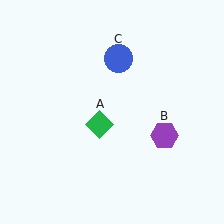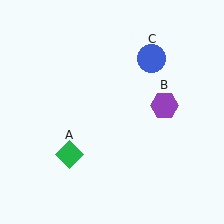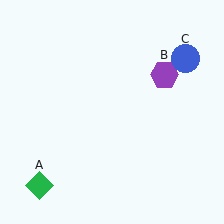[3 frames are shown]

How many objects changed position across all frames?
3 objects changed position: green diamond (object A), purple hexagon (object B), blue circle (object C).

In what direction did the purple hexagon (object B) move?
The purple hexagon (object B) moved up.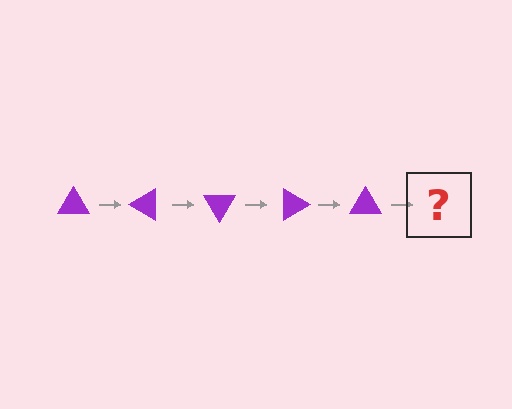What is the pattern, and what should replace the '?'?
The pattern is that the triangle rotates 30 degrees each step. The '?' should be a purple triangle rotated 150 degrees.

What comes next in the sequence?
The next element should be a purple triangle rotated 150 degrees.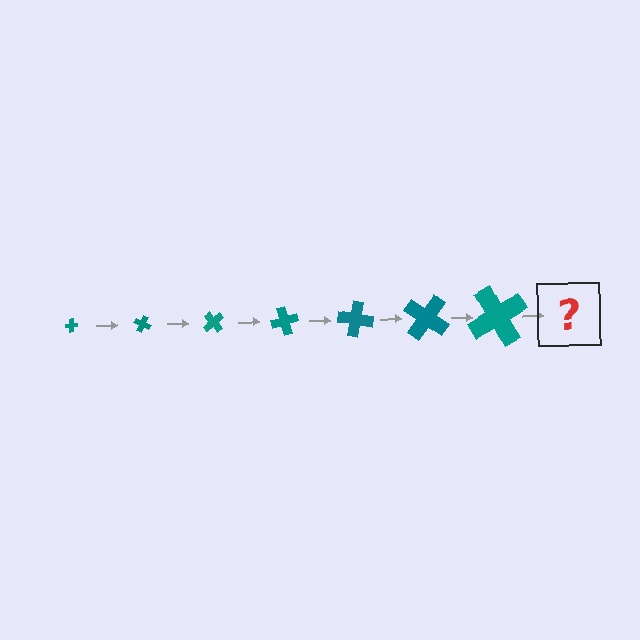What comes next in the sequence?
The next element should be a cross, larger than the previous one and rotated 175 degrees from the start.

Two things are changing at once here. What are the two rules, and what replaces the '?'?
The two rules are that the cross grows larger each step and it rotates 25 degrees each step. The '?' should be a cross, larger than the previous one and rotated 175 degrees from the start.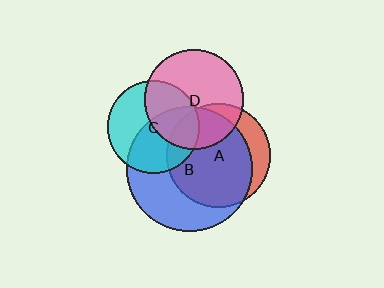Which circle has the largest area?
Circle B (blue).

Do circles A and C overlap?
Yes.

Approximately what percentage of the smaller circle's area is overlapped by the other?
Approximately 20%.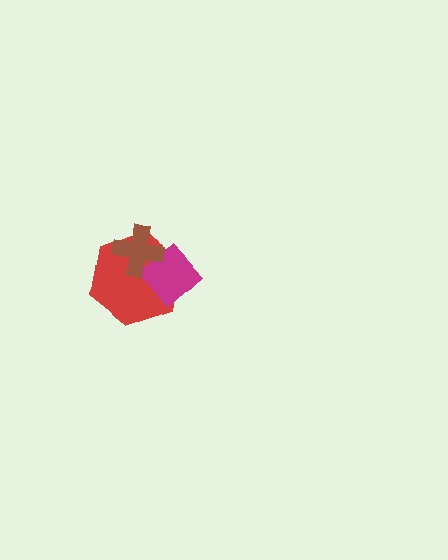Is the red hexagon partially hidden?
Yes, it is partially covered by another shape.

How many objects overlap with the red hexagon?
2 objects overlap with the red hexagon.